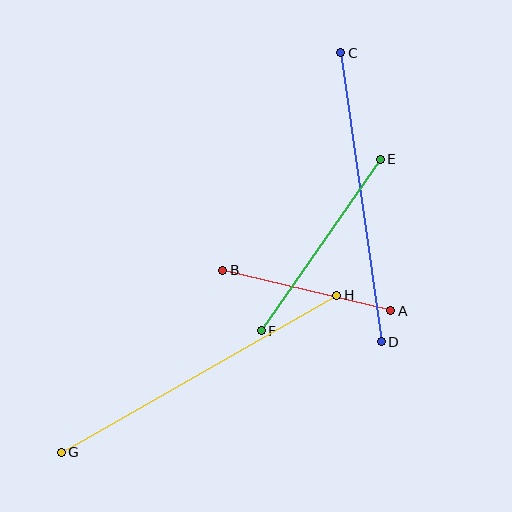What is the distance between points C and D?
The distance is approximately 292 pixels.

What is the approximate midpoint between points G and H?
The midpoint is at approximately (199, 374) pixels.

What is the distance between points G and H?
The distance is approximately 317 pixels.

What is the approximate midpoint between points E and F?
The midpoint is at approximately (321, 245) pixels.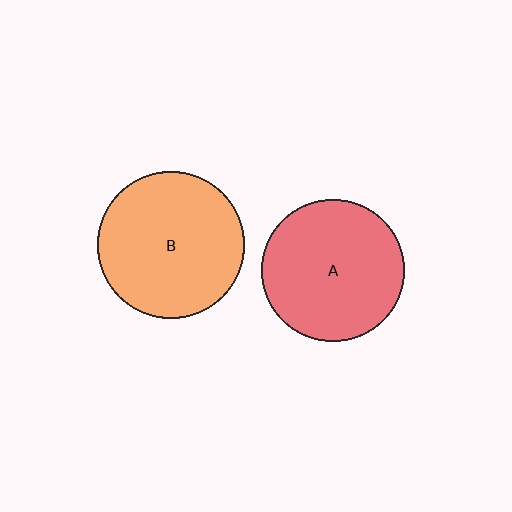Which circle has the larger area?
Circle B (orange).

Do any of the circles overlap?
No, none of the circles overlap.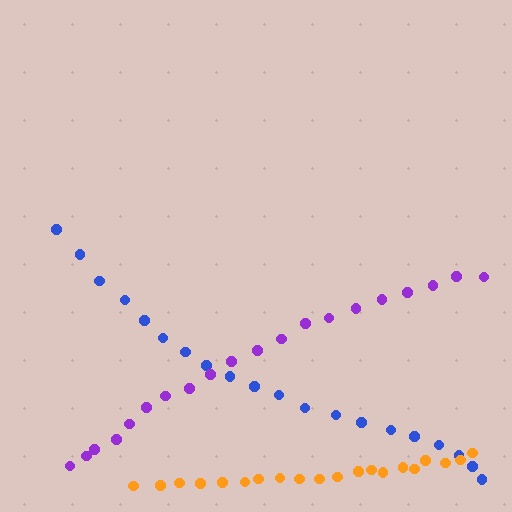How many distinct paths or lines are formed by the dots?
There are 3 distinct paths.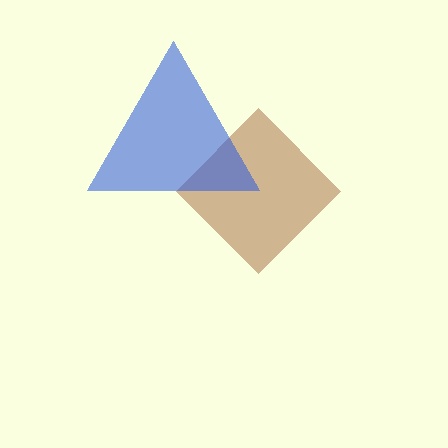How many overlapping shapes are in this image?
There are 2 overlapping shapes in the image.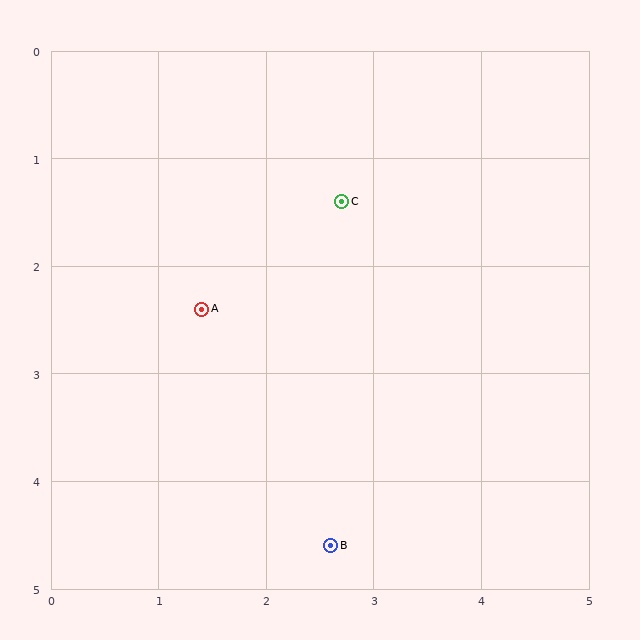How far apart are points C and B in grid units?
Points C and B are about 3.2 grid units apart.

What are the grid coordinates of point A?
Point A is at approximately (1.4, 2.4).